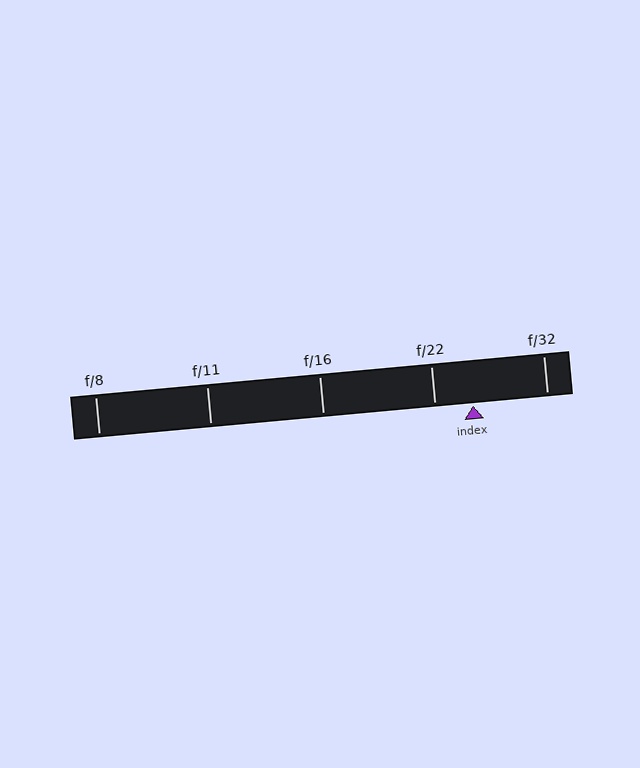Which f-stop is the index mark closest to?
The index mark is closest to f/22.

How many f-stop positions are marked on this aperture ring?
There are 5 f-stop positions marked.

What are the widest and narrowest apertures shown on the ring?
The widest aperture shown is f/8 and the narrowest is f/32.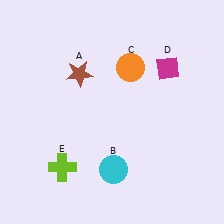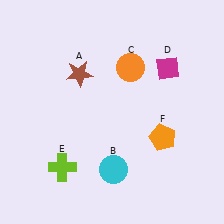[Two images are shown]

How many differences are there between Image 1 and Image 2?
There is 1 difference between the two images.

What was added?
An orange pentagon (F) was added in Image 2.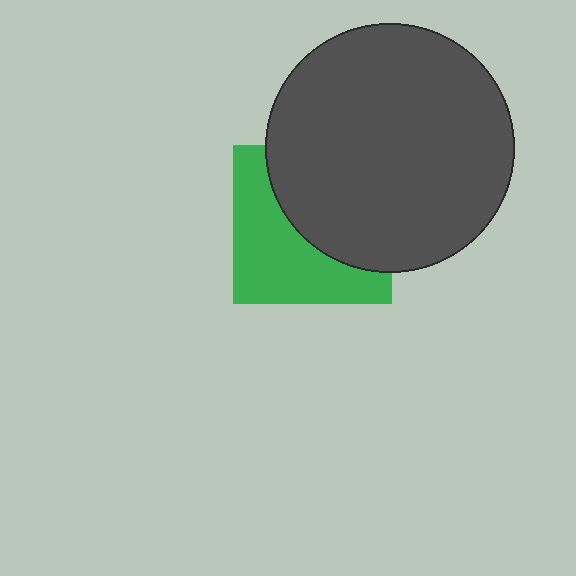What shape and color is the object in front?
The object in front is a dark gray circle.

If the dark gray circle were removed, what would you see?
You would see the complete green square.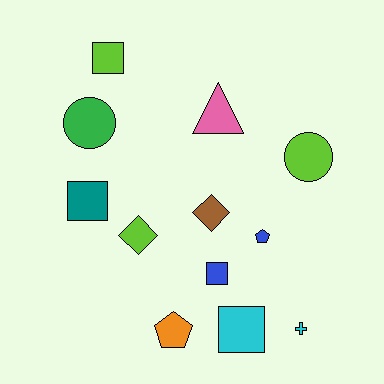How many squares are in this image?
There are 4 squares.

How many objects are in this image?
There are 12 objects.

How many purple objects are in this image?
There are no purple objects.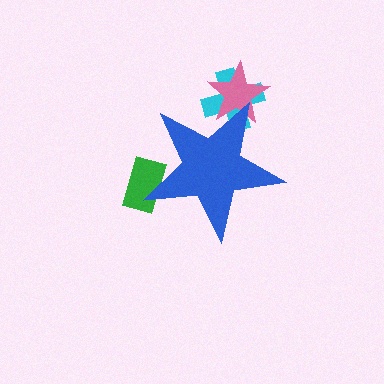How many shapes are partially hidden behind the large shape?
3 shapes are partially hidden.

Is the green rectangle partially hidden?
Yes, the green rectangle is partially hidden behind the blue star.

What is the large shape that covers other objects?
A blue star.